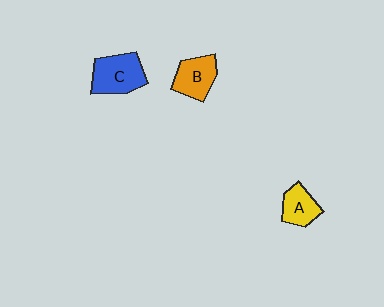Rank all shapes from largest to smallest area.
From largest to smallest: C (blue), B (orange), A (yellow).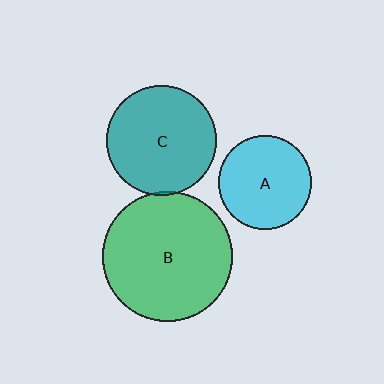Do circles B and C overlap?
Yes.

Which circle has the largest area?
Circle B (green).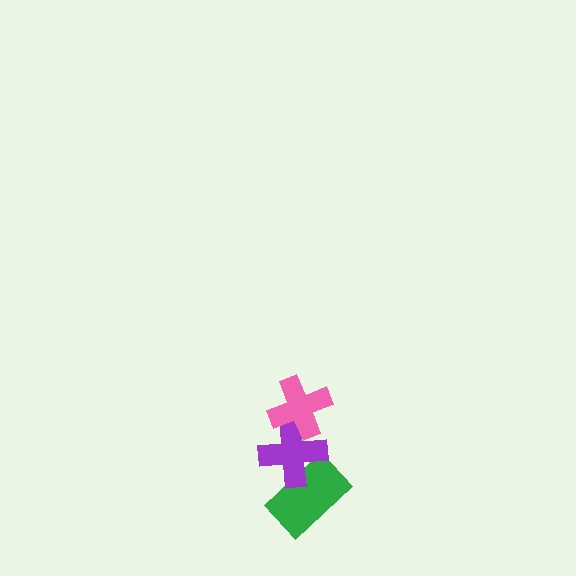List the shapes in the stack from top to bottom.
From top to bottom: the pink cross, the purple cross, the green rectangle.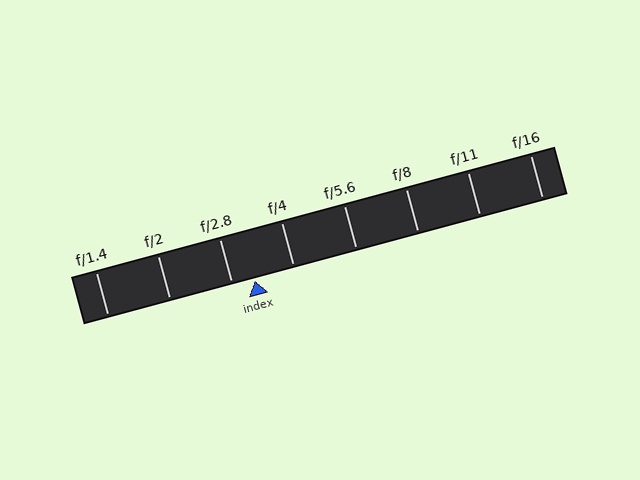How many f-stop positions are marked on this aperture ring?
There are 8 f-stop positions marked.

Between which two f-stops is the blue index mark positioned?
The index mark is between f/2.8 and f/4.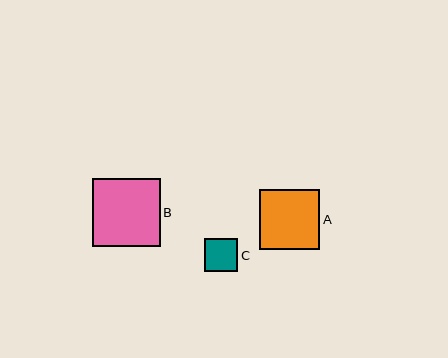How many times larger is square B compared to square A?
Square B is approximately 1.1 times the size of square A.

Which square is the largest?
Square B is the largest with a size of approximately 68 pixels.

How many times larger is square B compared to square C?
Square B is approximately 2.1 times the size of square C.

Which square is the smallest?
Square C is the smallest with a size of approximately 33 pixels.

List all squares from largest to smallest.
From largest to smallest: B, A, C.